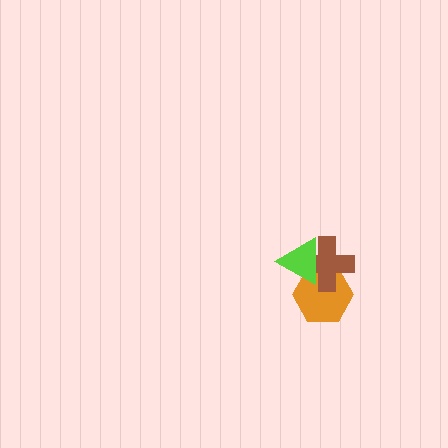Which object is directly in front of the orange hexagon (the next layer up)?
The brown cross is directly in front of the orange hexagon.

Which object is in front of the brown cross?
The lime triangle is in front of the brown cross.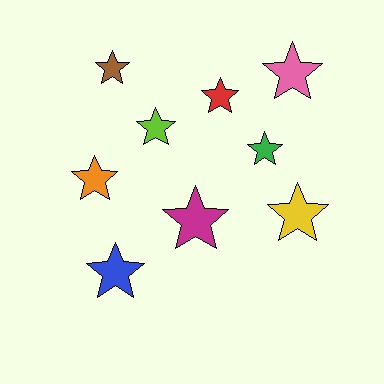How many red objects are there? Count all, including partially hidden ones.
There is 1 red object.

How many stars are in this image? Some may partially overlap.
There are 9 stars.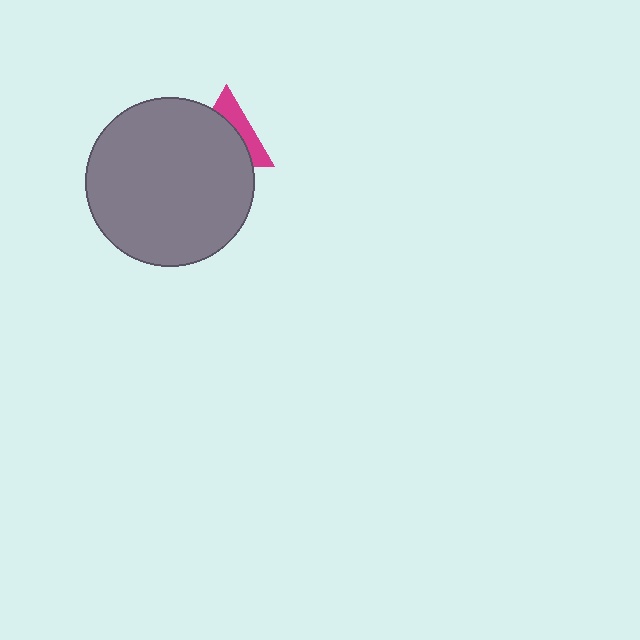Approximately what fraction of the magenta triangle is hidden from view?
Roughly 64% of the magenta triangle is hidden behind the gray circle.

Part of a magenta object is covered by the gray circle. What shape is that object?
It is a triangle.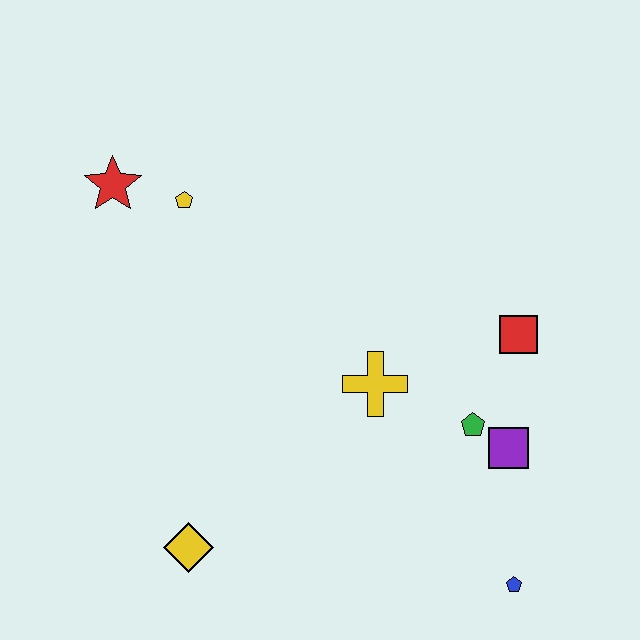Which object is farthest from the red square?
The red star is farthest from the red square.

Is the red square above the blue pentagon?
Yes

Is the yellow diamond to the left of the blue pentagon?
Yes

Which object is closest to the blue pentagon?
The purple square is closest to the blue pentagon.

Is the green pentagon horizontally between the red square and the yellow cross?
Yes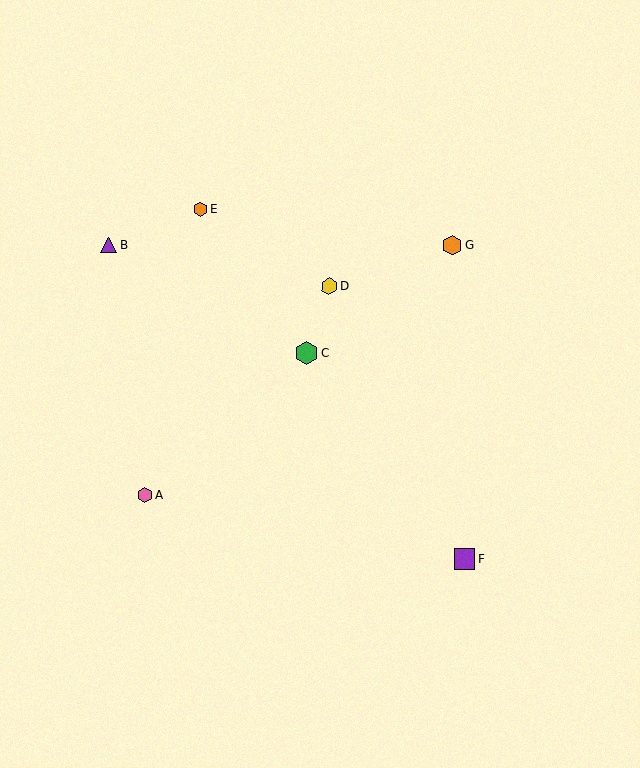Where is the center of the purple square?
The center of the purple square is at (465, 559).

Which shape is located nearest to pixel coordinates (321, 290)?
The yellow hexagon (labeled D) at (329, 286) is nearest to that location.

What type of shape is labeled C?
Shape C is a green hexagon.